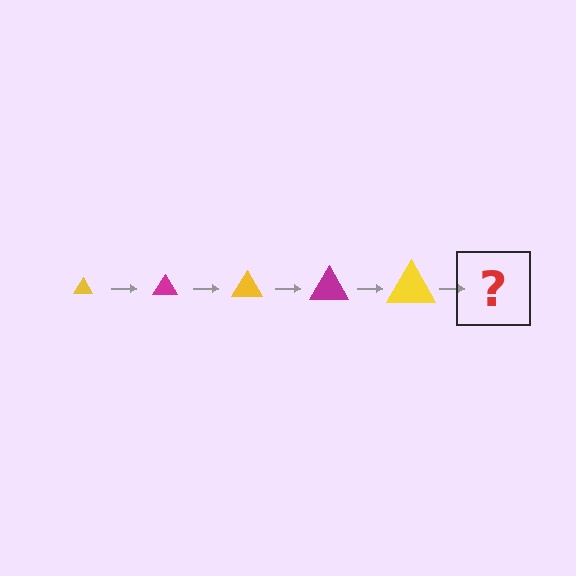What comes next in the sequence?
The next element should be a magenta triangle, larger than the previous one.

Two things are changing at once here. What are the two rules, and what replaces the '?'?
The two rules are that the triangle grows larger each step and the color cycles through yellow and magenta. The '?' should be a magenta triangle, larger than the previous one.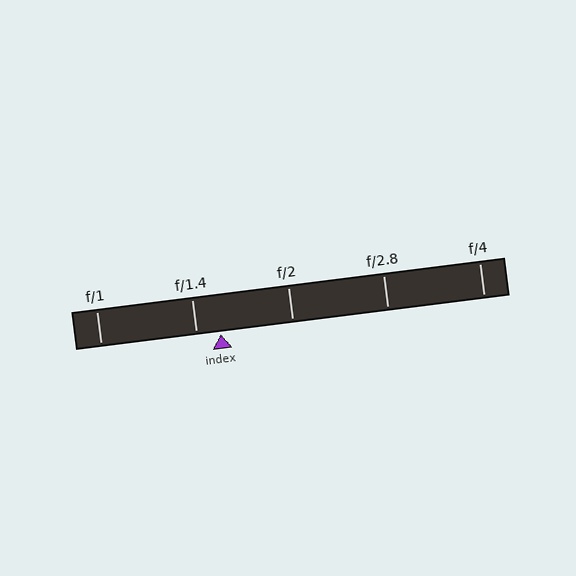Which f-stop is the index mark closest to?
The index mark is closest to f/1.4.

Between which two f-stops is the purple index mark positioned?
The index mark is between f/1.4 and f/2.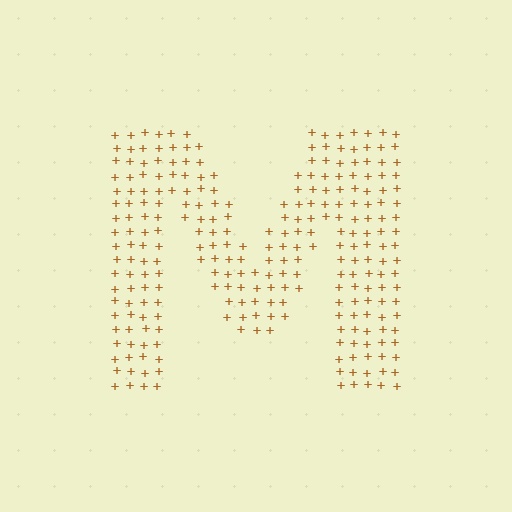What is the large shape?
The large shape is the letter M.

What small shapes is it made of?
It is made of small plus signs.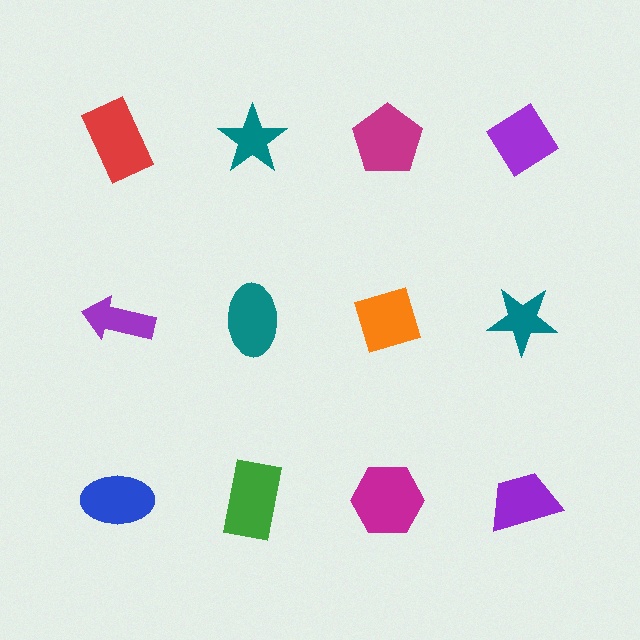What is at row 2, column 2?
A teal ellipse.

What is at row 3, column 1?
A blue ellipse.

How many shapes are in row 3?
4 shapes.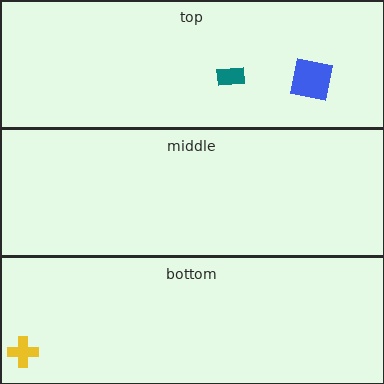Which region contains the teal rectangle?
The top region.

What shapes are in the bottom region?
The yellow cross.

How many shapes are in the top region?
2.